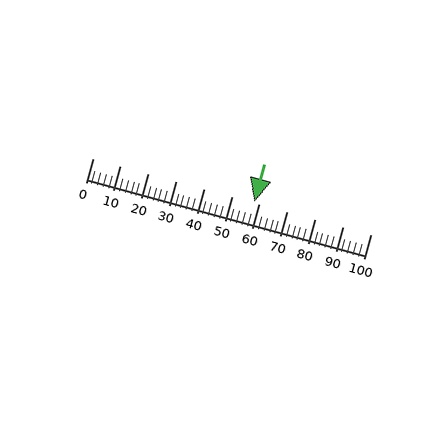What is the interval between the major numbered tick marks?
The major tick marks are spaced 10 units apart.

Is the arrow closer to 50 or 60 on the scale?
The arrow is closer to 60.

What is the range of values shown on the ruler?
The ruler shows values from 0 to 100.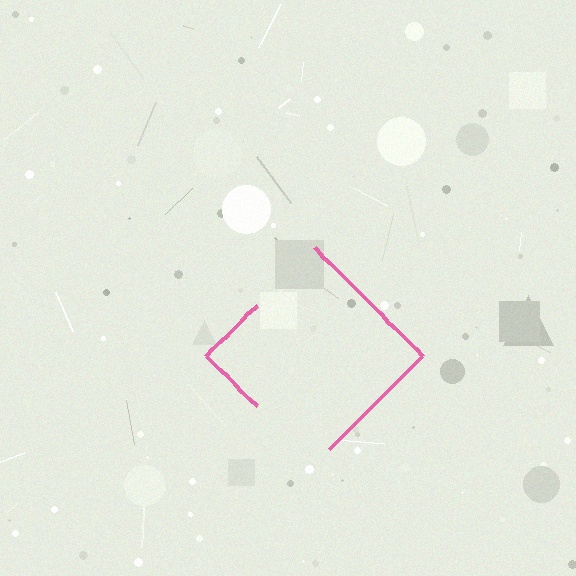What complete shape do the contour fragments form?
The contour fragments form a diamond.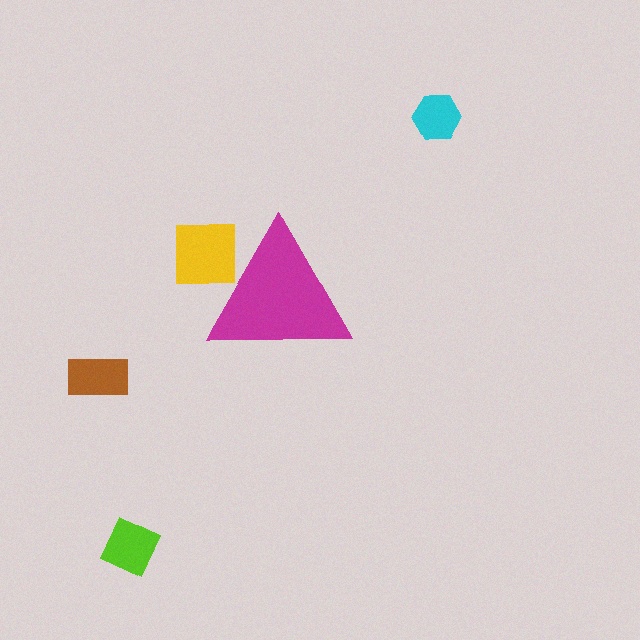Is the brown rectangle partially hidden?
No, the brown rectangle is fully visible.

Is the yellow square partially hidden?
Yes, the yellow square is partially hidden behind the magenta triangle.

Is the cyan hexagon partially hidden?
No, the cyan hexagon is fully visible.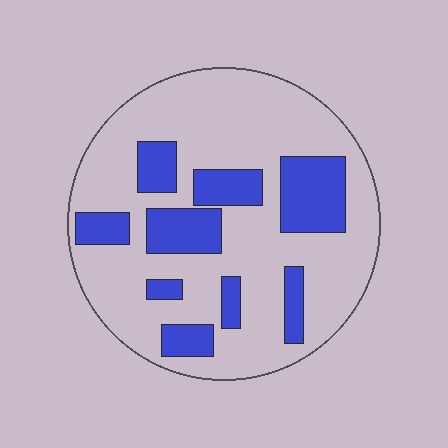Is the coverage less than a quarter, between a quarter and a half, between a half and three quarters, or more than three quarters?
Between a quarter and a half.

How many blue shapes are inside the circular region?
9.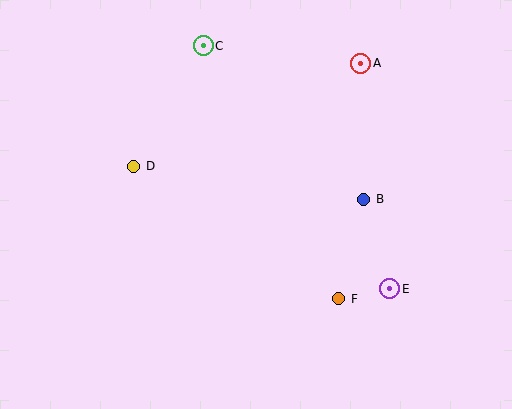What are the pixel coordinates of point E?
Point E is at (390, 289).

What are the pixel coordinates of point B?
Point B is at (364, 199).